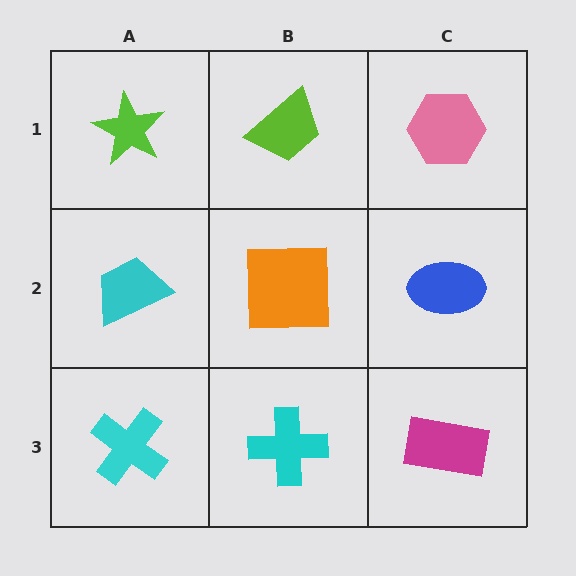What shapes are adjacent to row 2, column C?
A pink hexagon (row 1, column C), a magenta rectangle (row 3, column C), an orange square (row 2, column B).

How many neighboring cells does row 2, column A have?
3.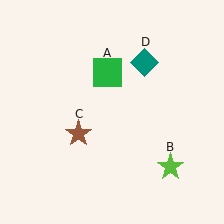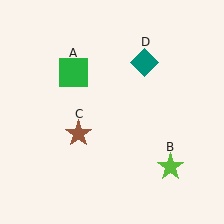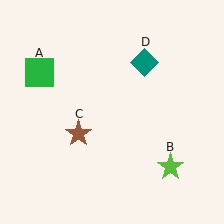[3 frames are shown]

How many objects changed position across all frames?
1 object changed position: green square (object A).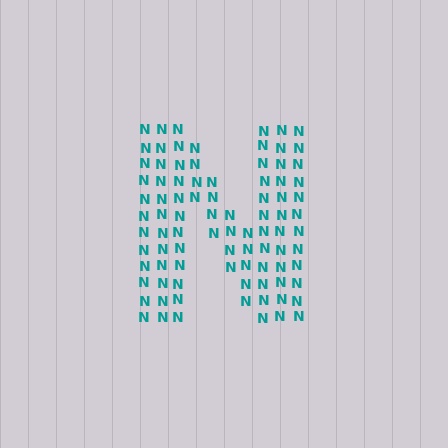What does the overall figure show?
The overall figure shows the letter N.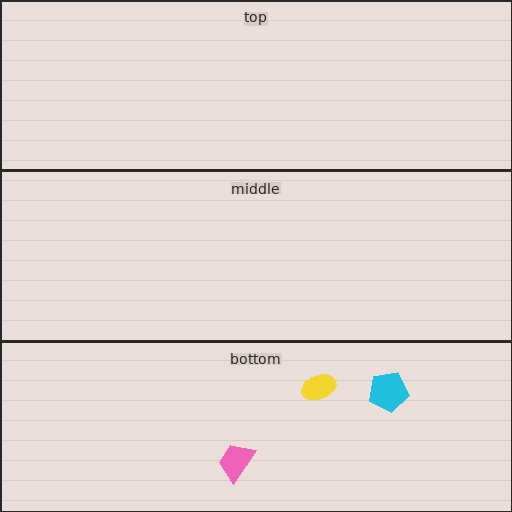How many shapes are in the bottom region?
3.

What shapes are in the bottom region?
The yellow ellipse, the pink trapezoid, the cyan pentagon.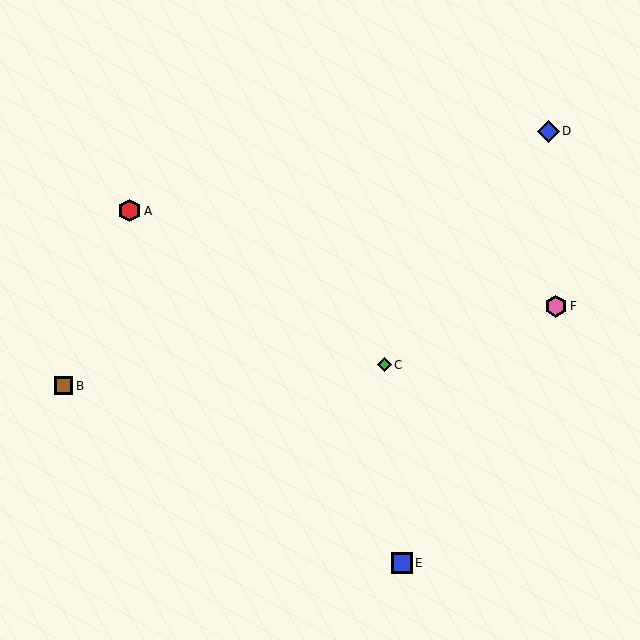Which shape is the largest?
The red hexagon (labeled A) is the largest.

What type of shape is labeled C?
Shape C is a green diamond.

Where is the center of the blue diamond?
The center of the blue diamond is at (548, 131).